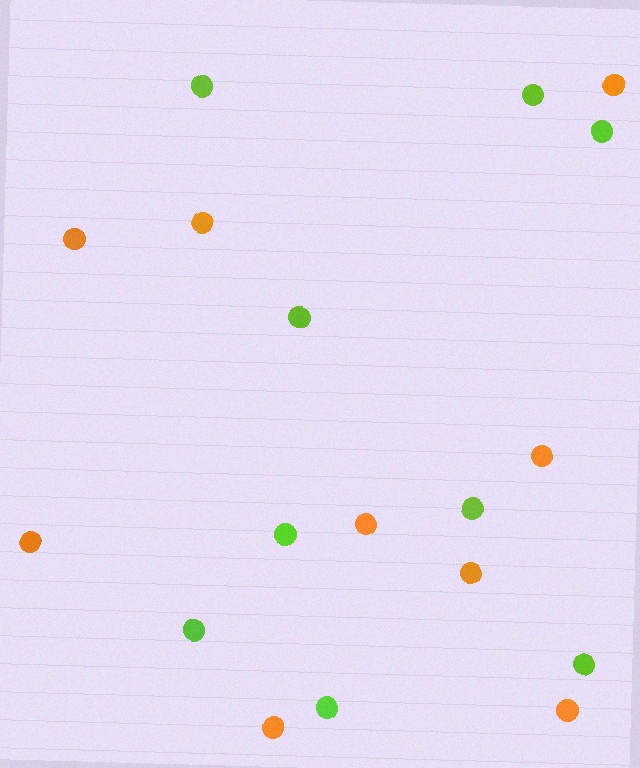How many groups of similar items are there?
There are 2 groups: one group of lime circles (9) and one group of orange circles (9).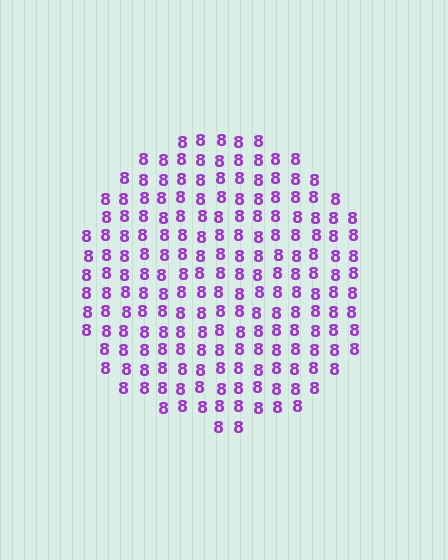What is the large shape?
The large shape is a circle.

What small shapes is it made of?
It is made of small digit 8's.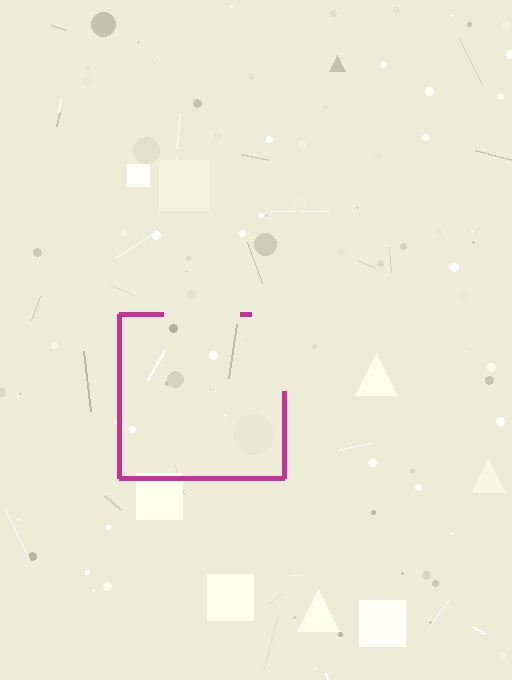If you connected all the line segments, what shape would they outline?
They would outline a square.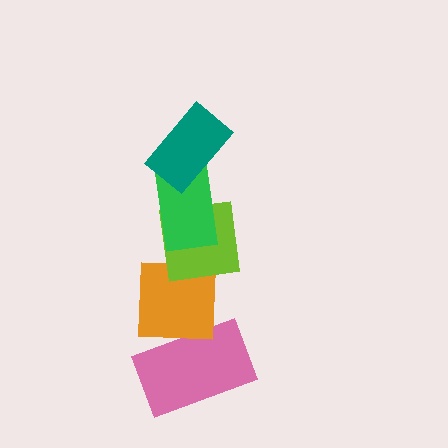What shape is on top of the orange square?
The lime square is on top of the orange square.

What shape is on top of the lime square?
The green rectangle is on top of the lime square.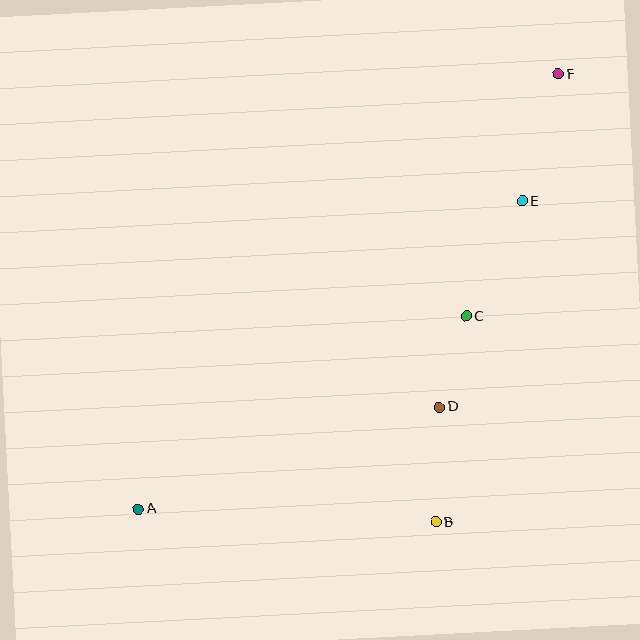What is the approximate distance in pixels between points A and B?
The distance between A and B is approximately 298 pixels.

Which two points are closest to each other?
Points C and D are closest to each other.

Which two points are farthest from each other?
Points A and F are farthest from each other.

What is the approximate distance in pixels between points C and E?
The distance between C and E is approximately 128 pixels.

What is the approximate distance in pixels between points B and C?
The distance between B and C is approximately 208 pixels.